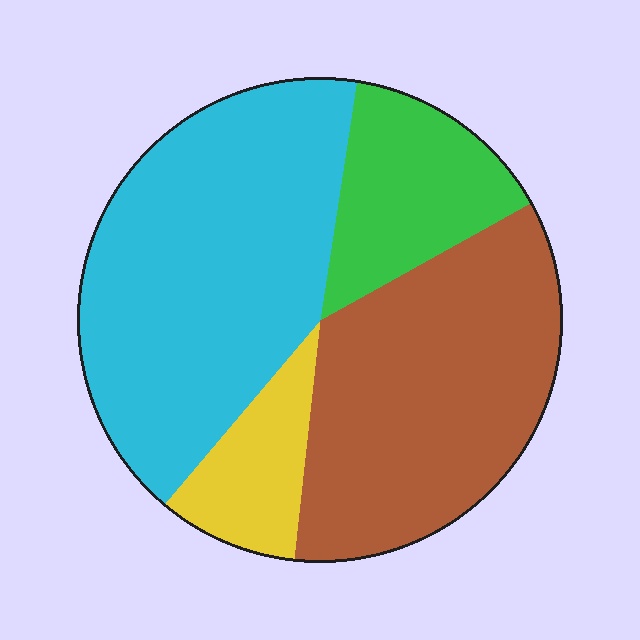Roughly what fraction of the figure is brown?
Brown covers roughly 35% of the figure.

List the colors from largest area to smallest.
From largest to smallest: cyan, brown, green, yellow.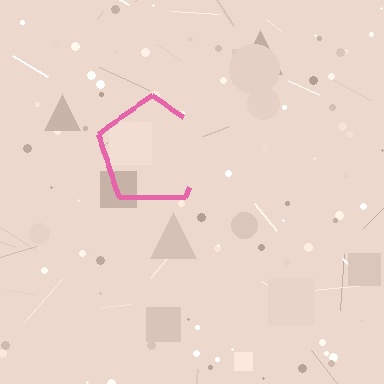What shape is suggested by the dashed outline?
The dashed outline suggests a pentagon.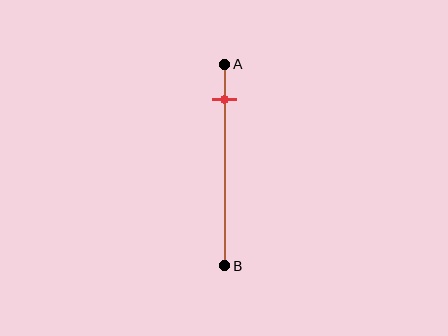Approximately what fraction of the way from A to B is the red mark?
The red mark is approximately 20% of the way from A to B.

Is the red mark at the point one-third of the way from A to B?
No, the mark is at about 20% from A, not at the 33% one-third point.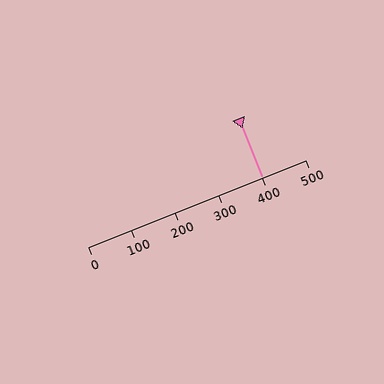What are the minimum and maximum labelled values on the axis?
The axis runs from 0 to 500.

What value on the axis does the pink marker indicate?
The marker indicates approximately 400.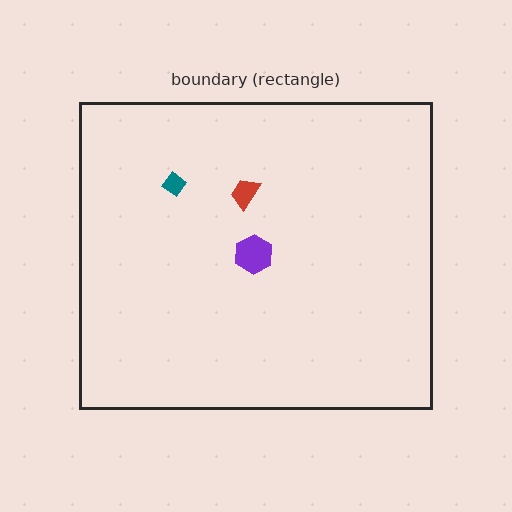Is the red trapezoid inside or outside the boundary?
Inside.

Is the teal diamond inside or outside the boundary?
Inside.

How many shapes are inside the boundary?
3 inside, 0 outside.